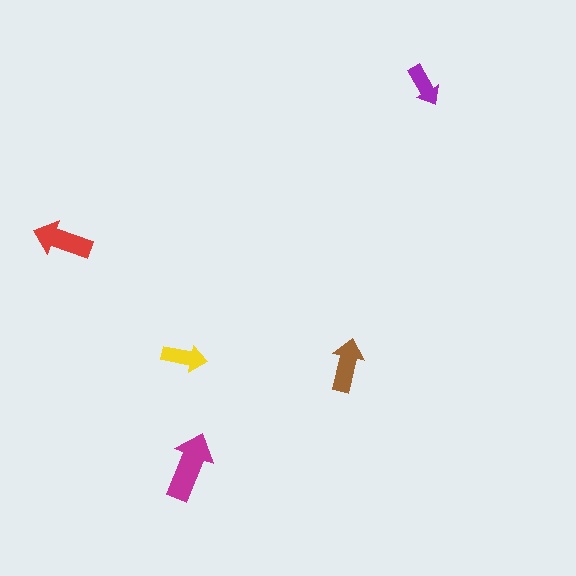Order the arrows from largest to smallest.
the magenta one, the red one, the brown one, the yellow one, the purple one.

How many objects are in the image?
There are 5 objects in the image.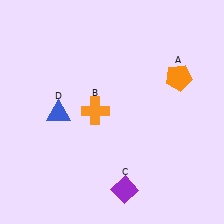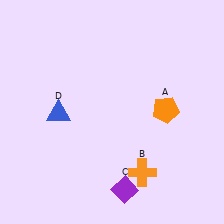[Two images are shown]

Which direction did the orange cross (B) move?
The orange cross (B) moved down.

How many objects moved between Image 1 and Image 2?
2 objects moved between the two images.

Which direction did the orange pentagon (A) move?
The orange pentagon (A) moved down.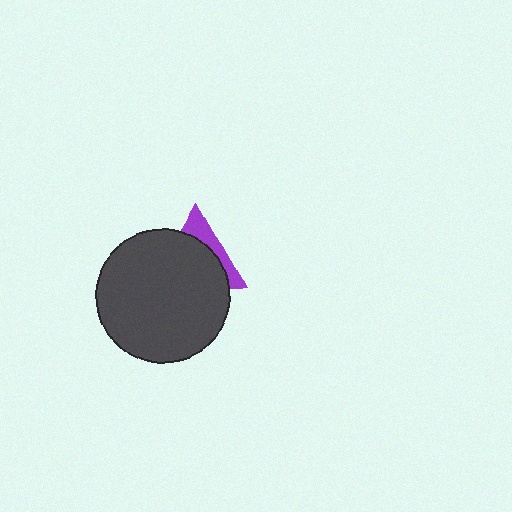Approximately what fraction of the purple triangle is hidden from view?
Roughly 70% of the purple triangle is hidden behind the dark gray circle.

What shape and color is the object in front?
The object in front is a dark gray circle.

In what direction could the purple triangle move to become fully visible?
The purple triangle could move up. That would shift it out from behind the dark gray circle entirely.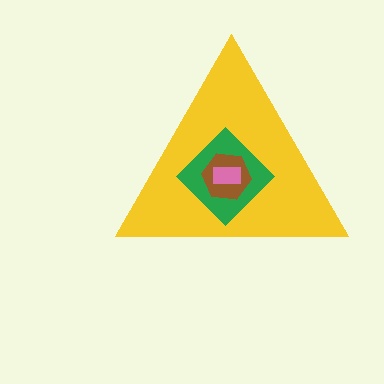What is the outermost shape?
The yellow triangle.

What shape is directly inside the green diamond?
The brown hexagon.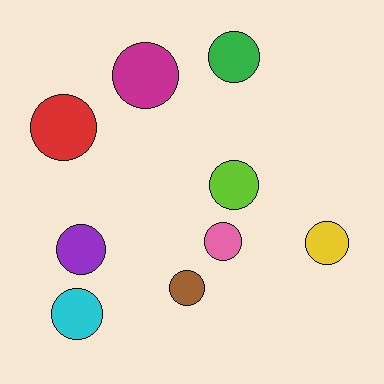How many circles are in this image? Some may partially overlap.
There are 9 circles.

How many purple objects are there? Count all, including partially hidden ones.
There is 1 purple object.